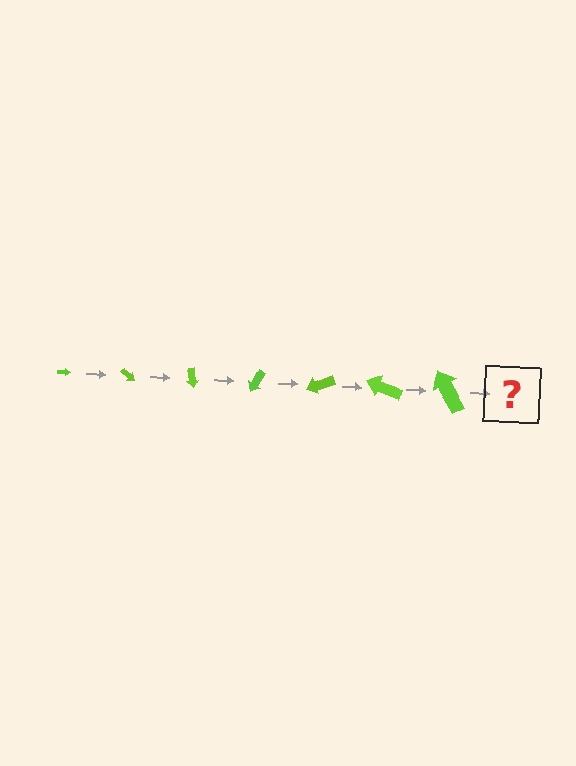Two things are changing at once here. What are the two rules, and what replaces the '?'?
The two rules are that the arrow grows larger each step and it rotates 40 degrees each step. The '?' should be an arrow, larger than the previous one and rotated 280 degrees from the start.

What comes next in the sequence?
The next element should be an arrow, larger than the previous one and rotated 280 degrees from the start.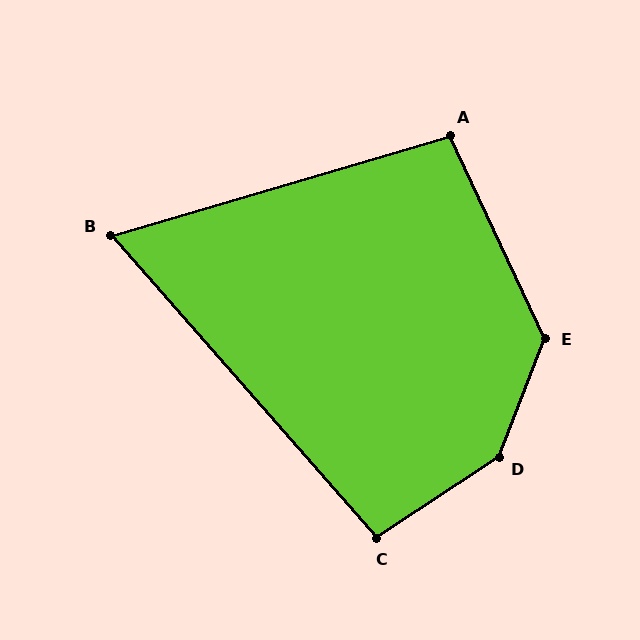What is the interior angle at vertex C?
Approximately 98 degrees (obtuse).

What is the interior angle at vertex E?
Approximately 134 degrees (obtuse).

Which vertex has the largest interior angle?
D, at approximately 145 degrees.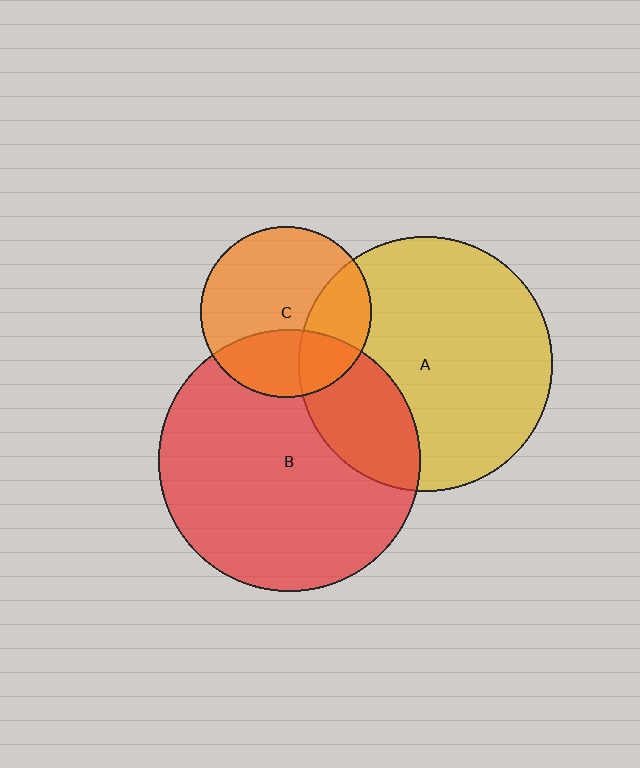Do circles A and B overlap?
Yes.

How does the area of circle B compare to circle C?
Approximately 2.3 times.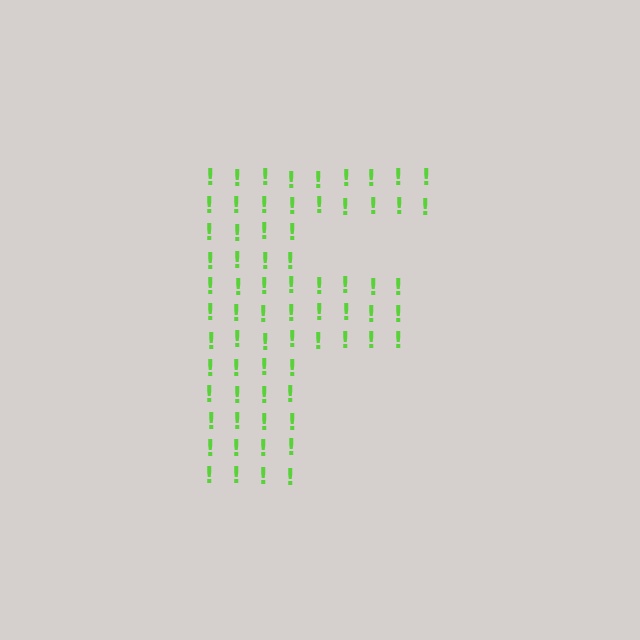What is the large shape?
The large shape is the letter F.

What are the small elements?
The small elements are exclamation marks.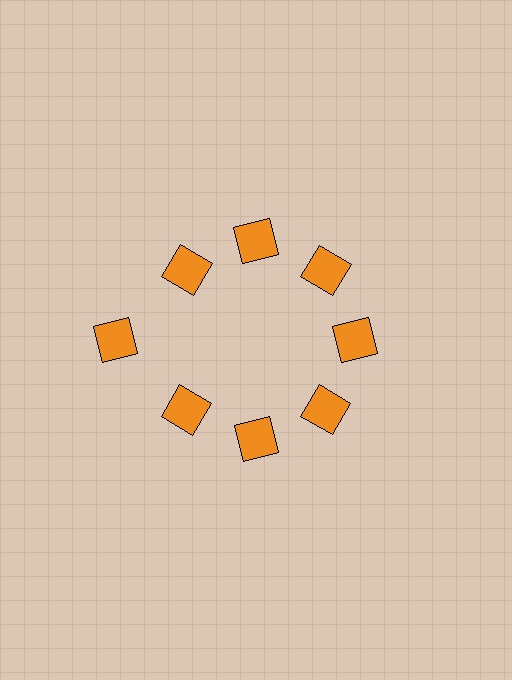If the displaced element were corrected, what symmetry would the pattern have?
It would have 8-fold rotational symmetry — the pattern would map onto itself every 45 degrees.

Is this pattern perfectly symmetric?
No. The 8 orange squares are arranged in a ring, but one element near the 9 o'clock position is pushed outward from the center, breaking the 8-fold rotational symmetry.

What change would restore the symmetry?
The symmetry would be restored by moving it inward, back onto the ring so that all 8 squares sit at equal angles and equal distance from the center.